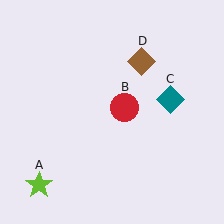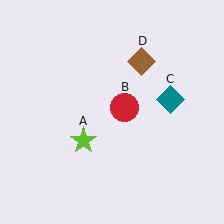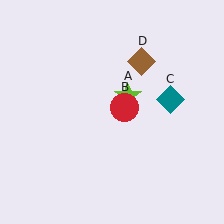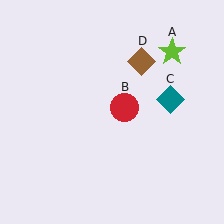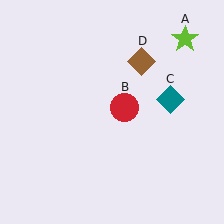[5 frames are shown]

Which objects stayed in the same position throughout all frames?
Red circle (object B) and teal diamond (object C) and brown diamond (object D) remained stationary.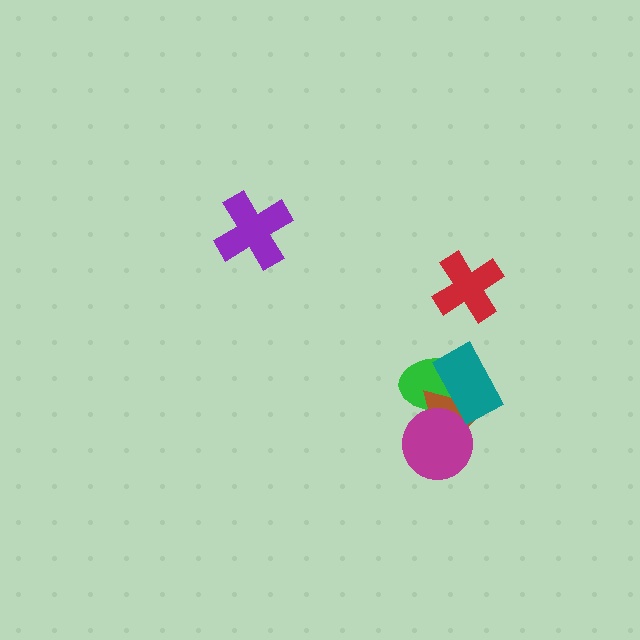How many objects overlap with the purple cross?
0 objects overlap with the purple cross.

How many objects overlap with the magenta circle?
2 objects overlap with the magenta circle.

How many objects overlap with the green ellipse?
3 objects overlap with the green ellipse.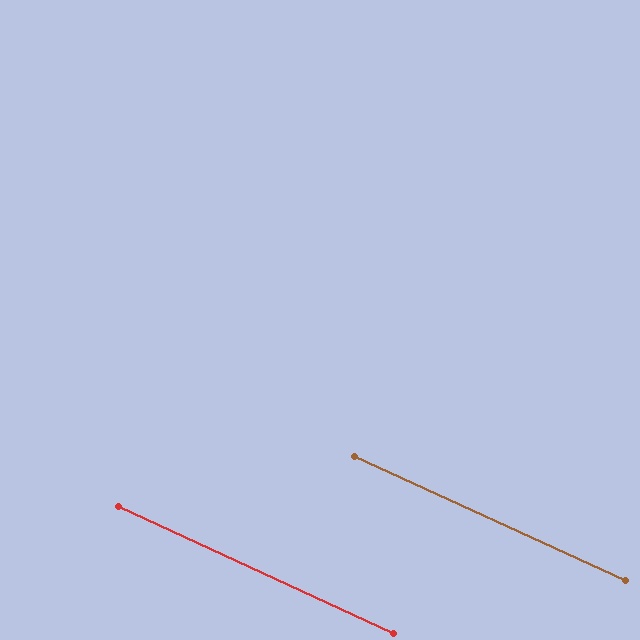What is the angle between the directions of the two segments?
Approximately 0 degrees.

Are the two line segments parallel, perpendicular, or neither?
Parallel — their directions differ by only 0.2°.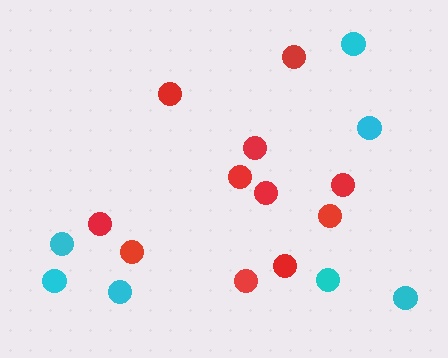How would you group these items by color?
There are 2 groups: one group of cyan circles (7) and one group of red circles (11).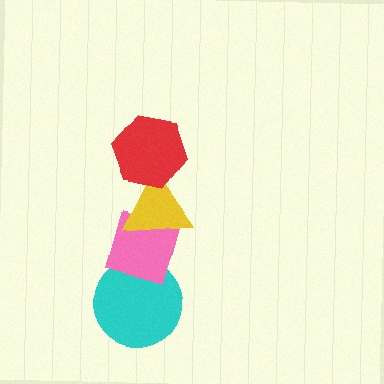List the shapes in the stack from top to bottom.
From top to bottom: the red hexagon, the yellow triangle, the pink diamond, the cyan circle.